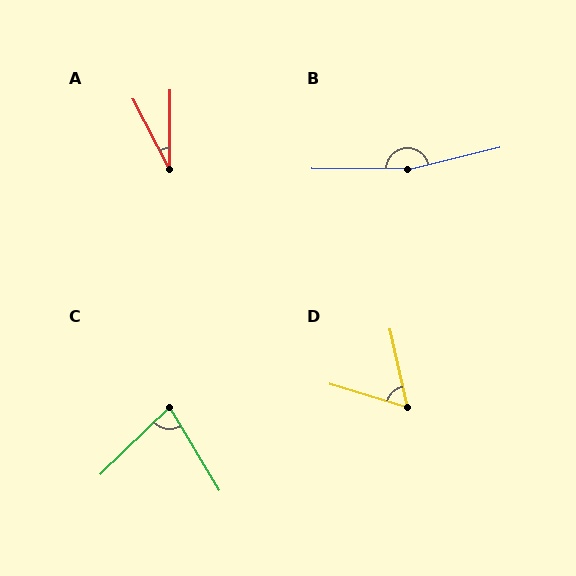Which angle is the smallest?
A, at approximately 28 degrees.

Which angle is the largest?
B, at approximately 166 degrees.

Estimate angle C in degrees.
Approximately 76 degrees.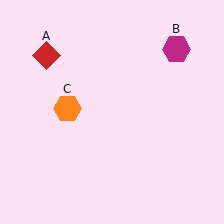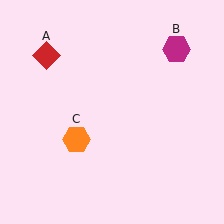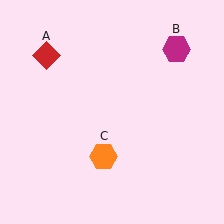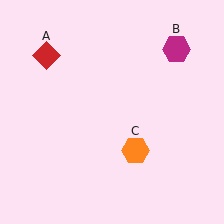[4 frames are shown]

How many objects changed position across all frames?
1 object changed position: orange hexagon (object C).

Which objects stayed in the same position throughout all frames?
Red diamond (object A) and magenta hexagon (object B) remained stationary.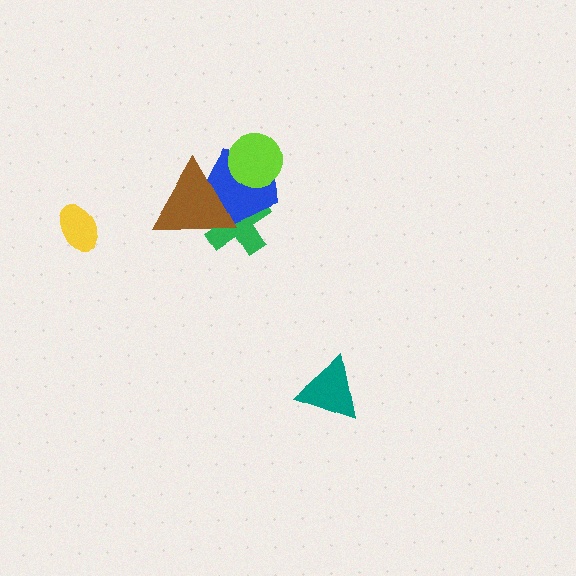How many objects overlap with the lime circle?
1 object overlaps with the lime circle.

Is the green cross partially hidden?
Yes, it is partially covered by another shape.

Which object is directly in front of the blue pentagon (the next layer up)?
The lime circle is directly in front of the blue pentagon.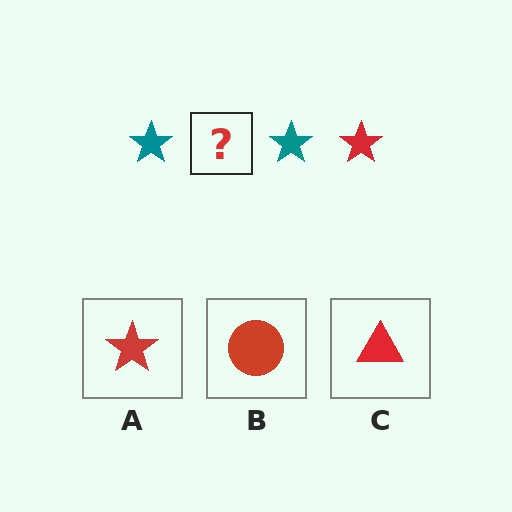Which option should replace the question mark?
Option A.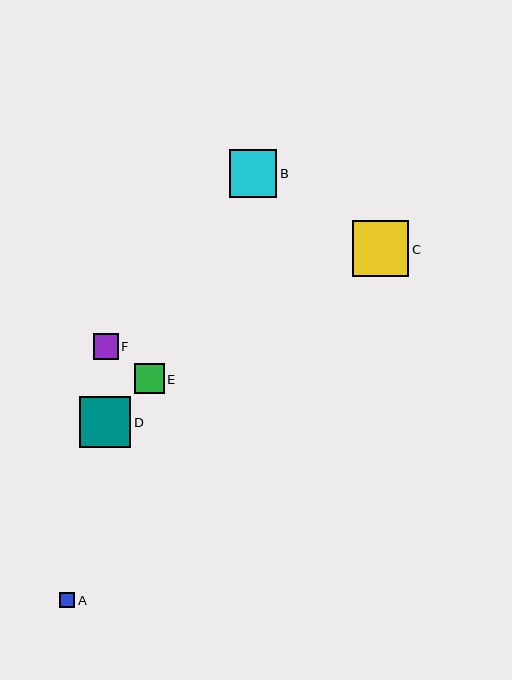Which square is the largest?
Square C is the largest with a size of approximately 56 pixels.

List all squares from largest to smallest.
From largest to smallest: C, D, B, E, F, A.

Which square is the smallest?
Square A is the smallest with a size of approximately 15 pixels.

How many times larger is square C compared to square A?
Square C is approximately 3.7 times the size of square A.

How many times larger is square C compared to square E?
Square C is approximately 1.9 times the size of square E.